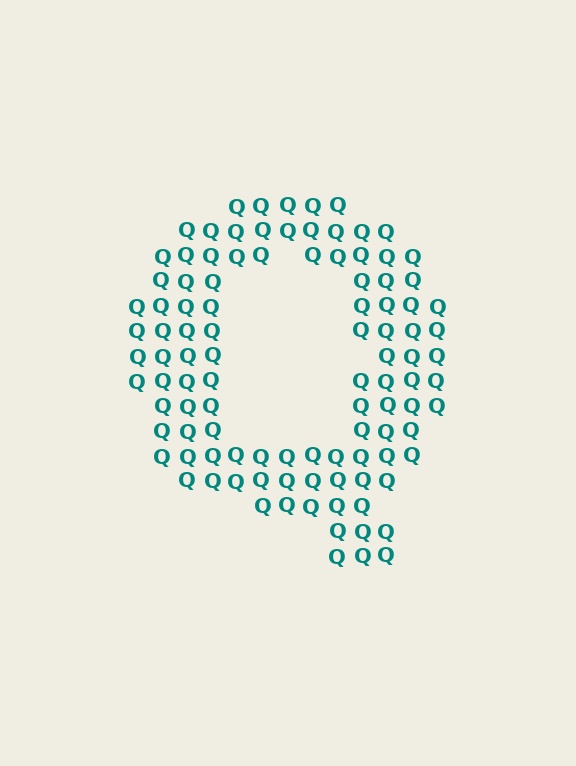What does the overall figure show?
The overall figure shows the letter Q.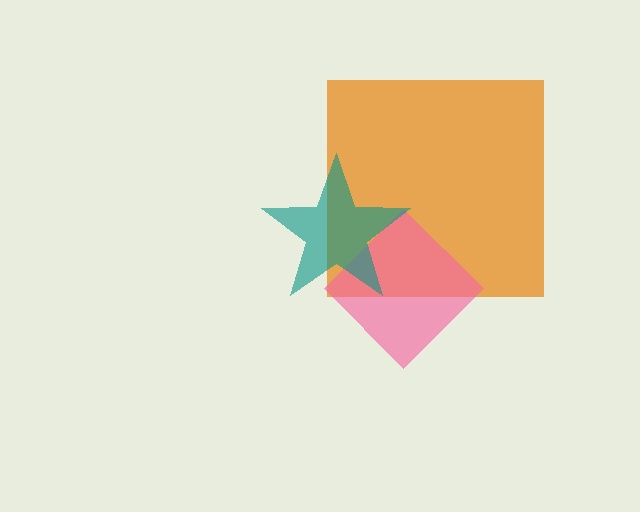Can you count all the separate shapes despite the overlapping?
Yes, there are 3 separate shapes.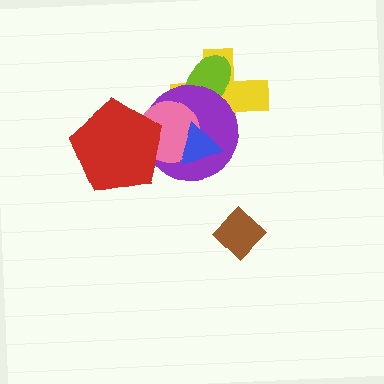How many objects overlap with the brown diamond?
0 objects overlap with the brown diamond.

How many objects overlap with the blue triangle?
3 objects overlap with the blue triangle.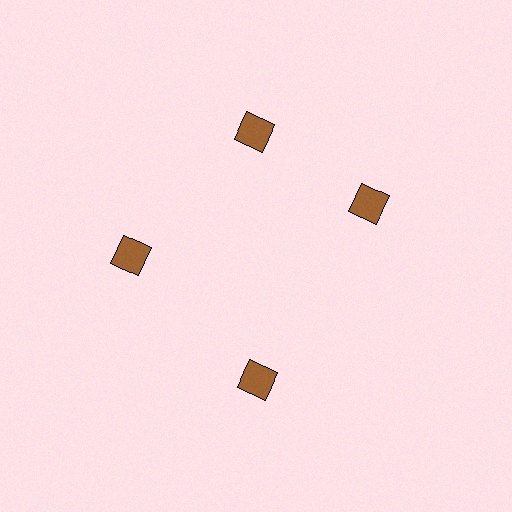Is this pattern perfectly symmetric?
No. The 4 brown squares are arranged in a ring, but one element near the 3 o'clock position is rotated out of alignment along the ring, breaking the 4-fold rotational symmetry.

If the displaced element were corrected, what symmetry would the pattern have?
It would have 4-fold rotational symmetry — the pattern would map onto itself every 90 degrees.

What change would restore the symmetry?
The symmetry would be restored by rotating it back into even spacing with its neighbors so that all 4 squares sit at equal angles and equal distance from the center.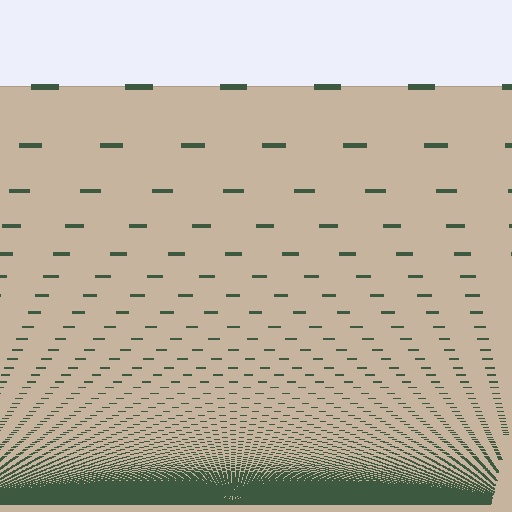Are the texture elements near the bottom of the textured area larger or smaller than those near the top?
Smaller. The gradient is inverted — elements near the bottom are smaller and denser.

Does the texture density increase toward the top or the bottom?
Density increases toward the bottom.